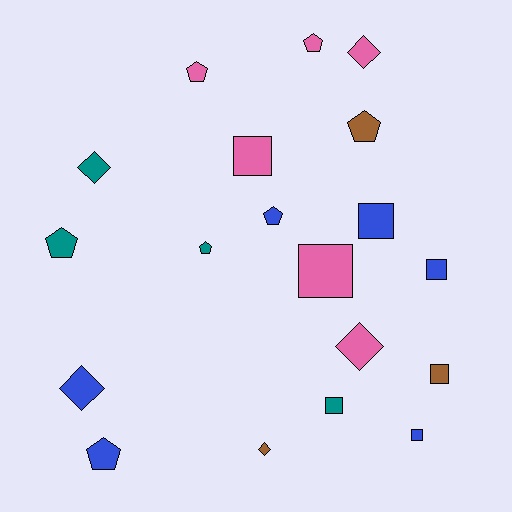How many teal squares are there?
There is 1 teal square.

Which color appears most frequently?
Blue, with 6 objects.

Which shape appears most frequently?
Pentagon, with 7 objects.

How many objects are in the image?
There are 19 objects.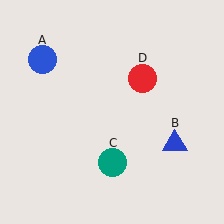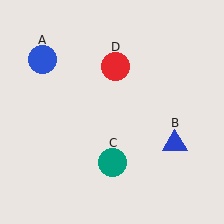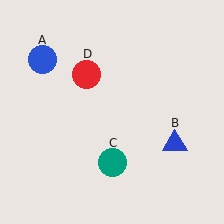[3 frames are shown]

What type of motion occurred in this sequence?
The red circle (object D) rotated counterclockwise around the center of the scene.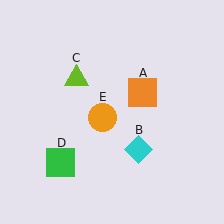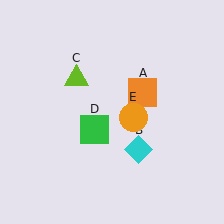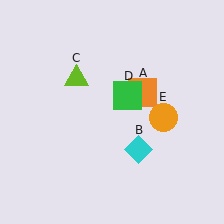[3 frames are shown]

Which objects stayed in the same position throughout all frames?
Orange square (object A) and cyan diamond (object B) and lime triangle (object C) remained stationary.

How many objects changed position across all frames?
2 objects changed position: green square (object D), orange circle (object E).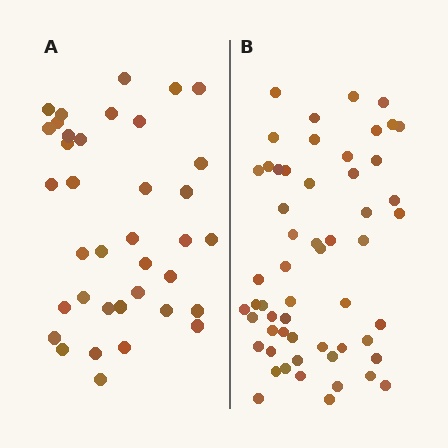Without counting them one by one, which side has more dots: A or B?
Region B (the right region) has more dots.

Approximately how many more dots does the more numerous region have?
Region B has approximately 20 more dots than region A.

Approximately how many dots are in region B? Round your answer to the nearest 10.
About 60 dots. (The exact count is 56, which rounds to 60.)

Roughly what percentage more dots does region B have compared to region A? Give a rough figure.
About 50% more.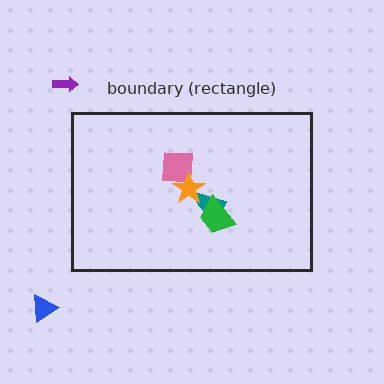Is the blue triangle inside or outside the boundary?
Outside.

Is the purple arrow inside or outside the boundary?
Outside.